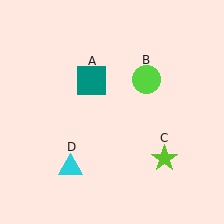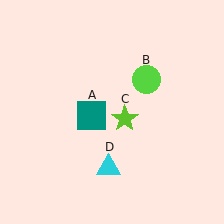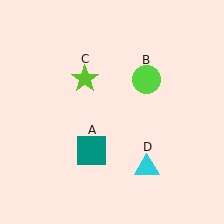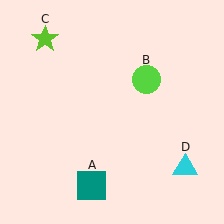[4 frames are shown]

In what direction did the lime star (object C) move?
The lime star (object C) moved up and to the left.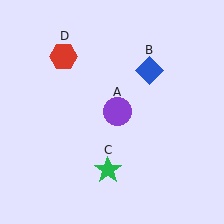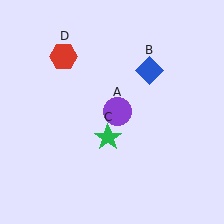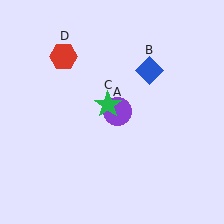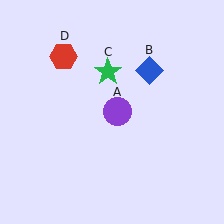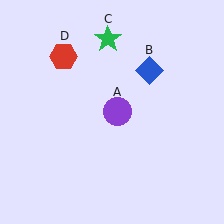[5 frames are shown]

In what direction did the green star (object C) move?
The green star (object C) moved up.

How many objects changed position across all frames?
1 object changed position: green star (object C).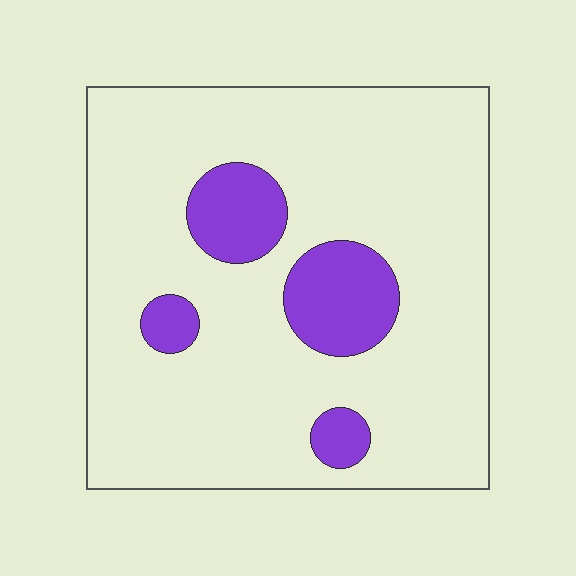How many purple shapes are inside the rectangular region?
4.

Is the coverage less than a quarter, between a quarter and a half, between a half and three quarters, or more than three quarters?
Less than a quarter.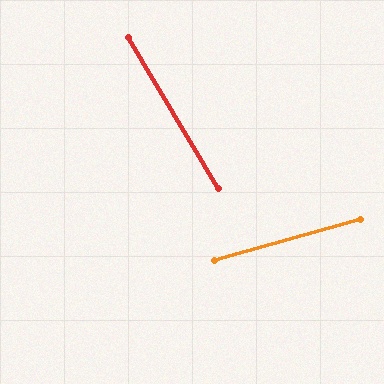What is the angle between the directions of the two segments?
Approximately 74 degrees.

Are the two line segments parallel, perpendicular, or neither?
Neither parallel nor perpendicular — they differ by about 74°.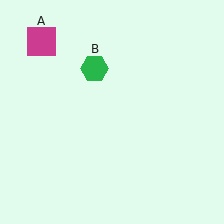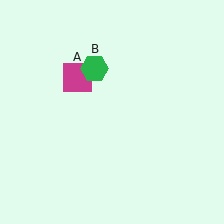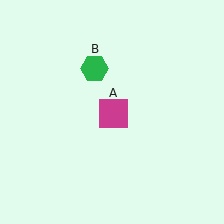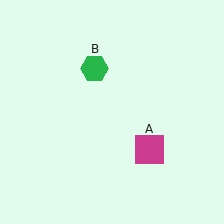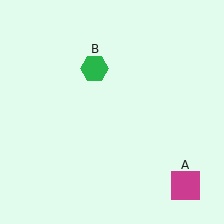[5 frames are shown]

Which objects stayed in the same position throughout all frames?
Green hexagon (object B) remained stationary.